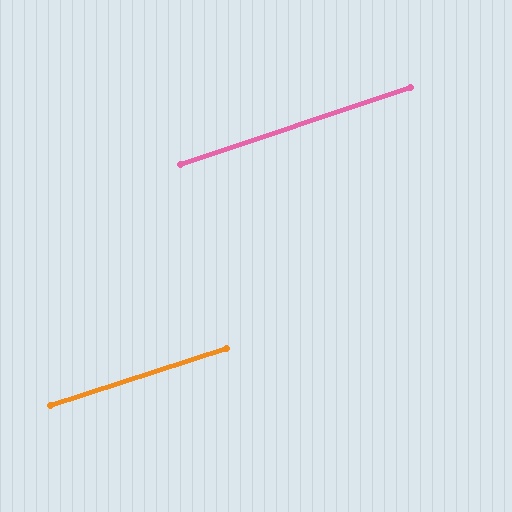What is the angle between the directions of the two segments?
Approximately 1 degree.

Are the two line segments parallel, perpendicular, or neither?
Parallel — their directions differ by only 0.7°.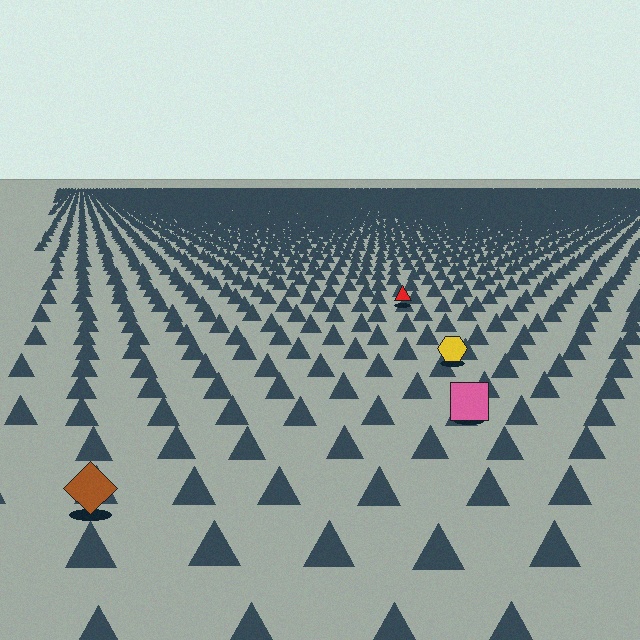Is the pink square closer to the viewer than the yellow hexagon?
Yes. The pink square is closer — you can tell from the texture gradient: the ground texture is coarser near it.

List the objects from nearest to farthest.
From nearest to farthest: the brown diamond, the pink square, the yellow hexagon, the red triangle.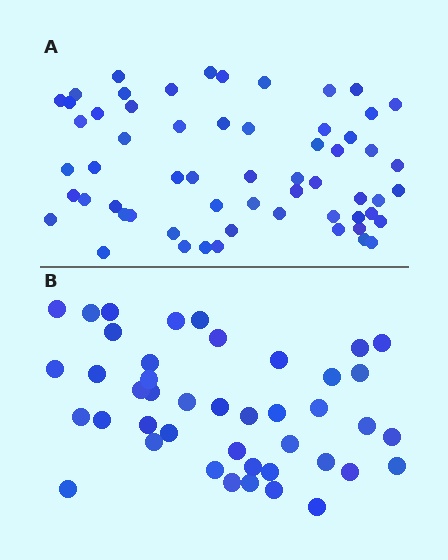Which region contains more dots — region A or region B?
Region A (the top region) has more dots.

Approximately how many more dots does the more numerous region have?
Region A has approximately 15 more dots than region B.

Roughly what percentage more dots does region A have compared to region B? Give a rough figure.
About 40% more.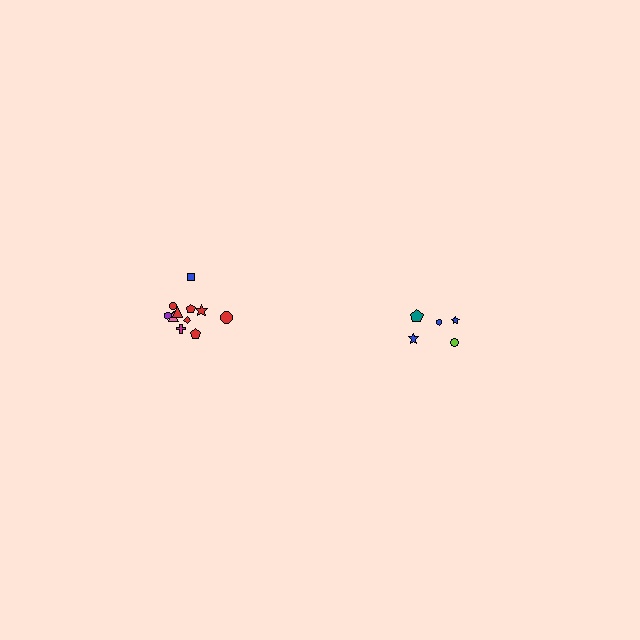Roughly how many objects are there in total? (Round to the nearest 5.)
Roughly 15 objects in total.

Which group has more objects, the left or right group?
The left group.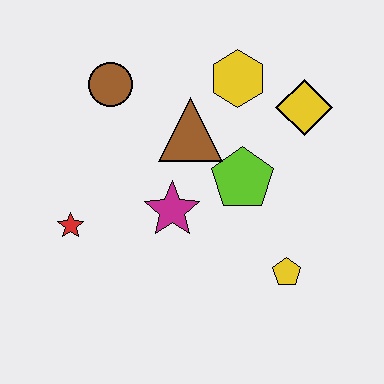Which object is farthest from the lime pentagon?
The red star is farthest from the lime pentagon.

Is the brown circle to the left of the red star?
No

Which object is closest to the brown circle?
The brown triangle is closest to the brown circle.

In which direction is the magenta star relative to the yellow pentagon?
The magenta star is to the left of the yellow pentagon.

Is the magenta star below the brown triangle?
Yes